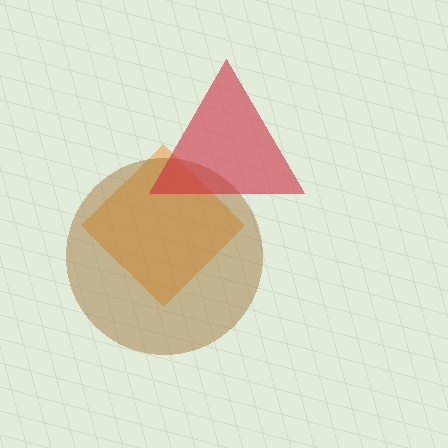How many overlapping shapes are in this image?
There are 3 overlapping shapes in the image.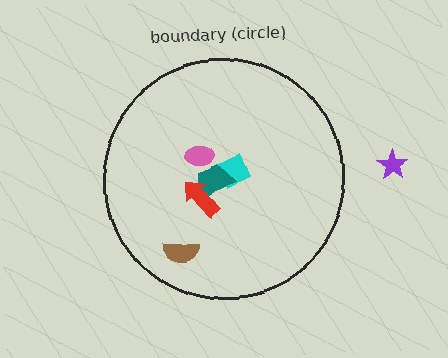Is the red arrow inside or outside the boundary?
Inside.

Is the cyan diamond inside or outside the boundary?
Inside.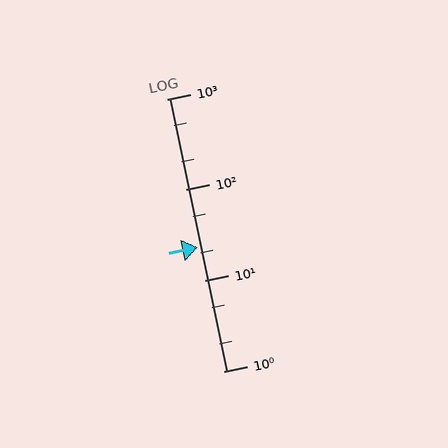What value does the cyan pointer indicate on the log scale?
The pointer indicates approximately 23.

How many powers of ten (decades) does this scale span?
The scale spans 3 decades, from 1 to 1000.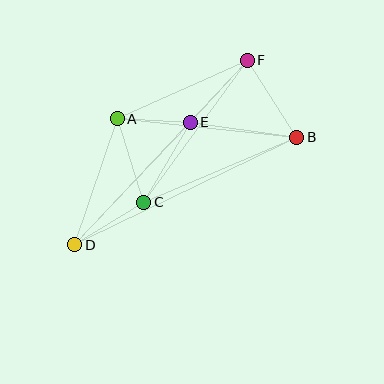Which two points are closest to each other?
Points A and E are closest to each other.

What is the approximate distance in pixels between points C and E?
The distance between C and E is approximately 93 pixels.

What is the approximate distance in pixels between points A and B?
The distance between A and B is approximately 180 pixels.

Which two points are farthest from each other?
Points D and F are farthest from each other.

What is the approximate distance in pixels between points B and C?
The distance between B and C is approximately 166 pixels.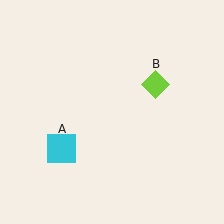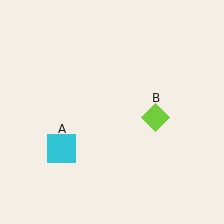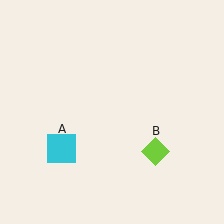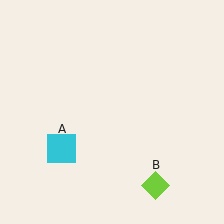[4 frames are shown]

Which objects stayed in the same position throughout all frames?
Cyan square (object A) remained stationary.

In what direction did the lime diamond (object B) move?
The lime diamond (object B) moved down.